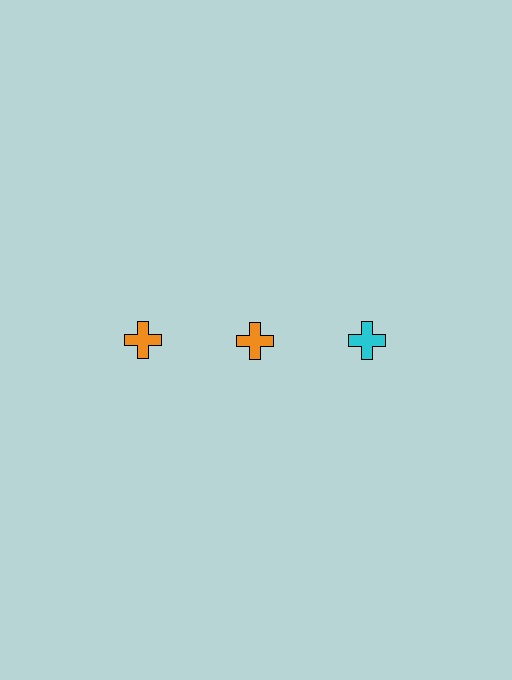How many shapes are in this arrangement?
There are 3 shapes arranged in a grid pattern.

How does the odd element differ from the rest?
It has a different color: cyan instead of orange.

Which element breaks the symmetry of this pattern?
The cyan cross in the top row, center column breaks the symmetry. All other shapes are orange crosses.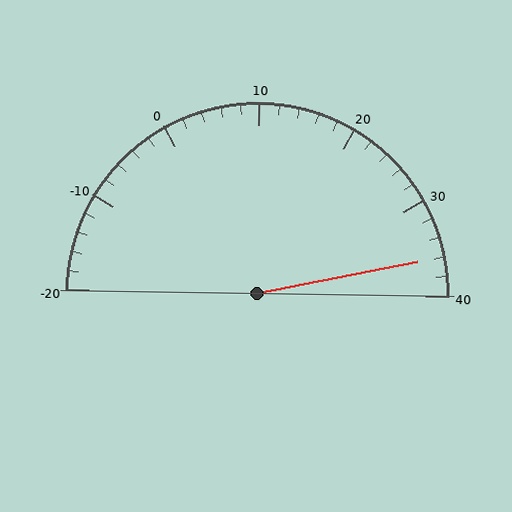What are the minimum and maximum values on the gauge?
The gauge ranges from -20 to 40.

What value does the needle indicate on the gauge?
The needle indicates approximately 36.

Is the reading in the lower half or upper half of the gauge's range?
The reading is in the upper half of the range (-20 to 40).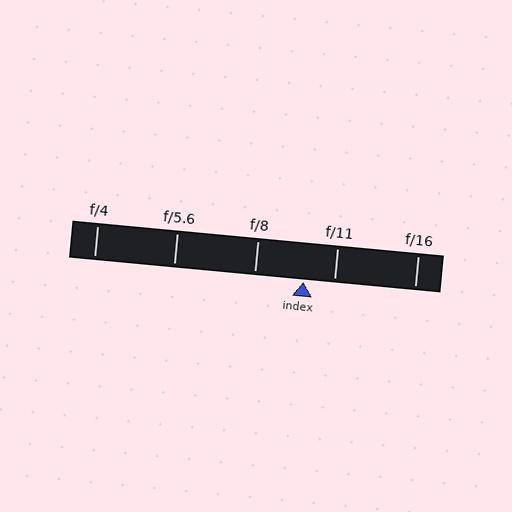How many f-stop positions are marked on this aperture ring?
There are 5 f-stop positions marked.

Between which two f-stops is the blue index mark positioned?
The index mark is between f/8 and f/11.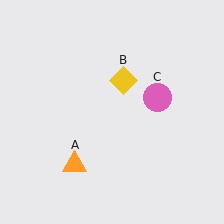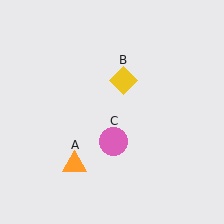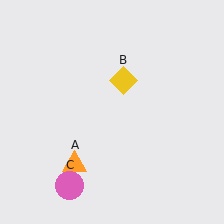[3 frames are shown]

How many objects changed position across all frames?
1 object changed position: pink circle (object C).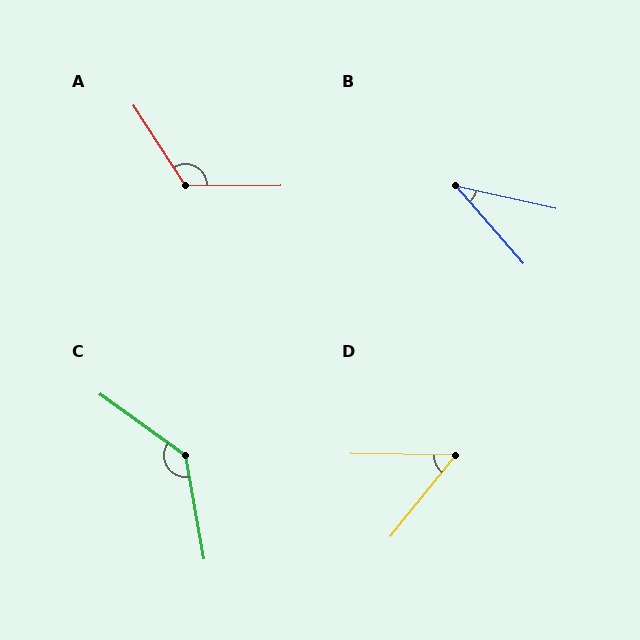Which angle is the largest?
C, at approximately 135 degrees.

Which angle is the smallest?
B, at approximately 36 degrees.